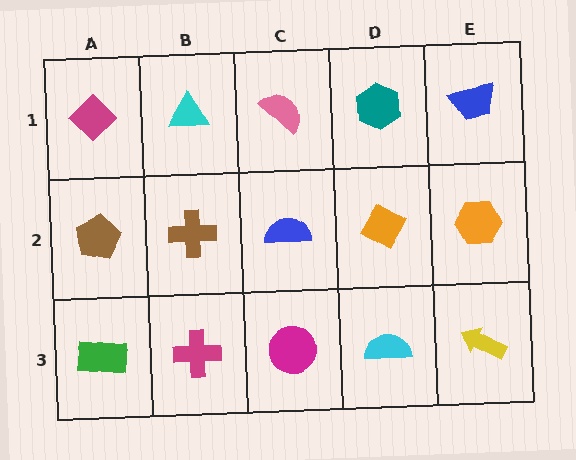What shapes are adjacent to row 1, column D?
An orange diamond (row 2, column D), a pink semicircle (row 1, column C), a blue trapezoid (row 1, column E).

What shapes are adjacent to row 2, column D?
A teal hexagon (row 1, column D), a cyan semicircle (row 3, column D), a blue semicircle (row 2, column C), an orange hexagon (row 2, column E).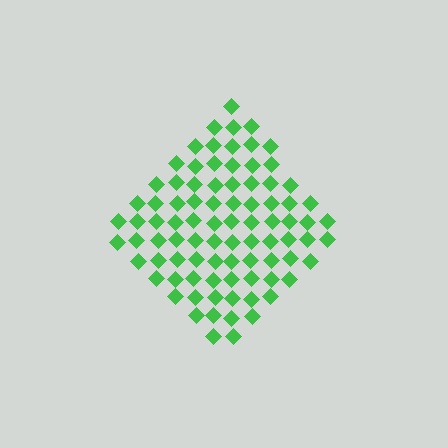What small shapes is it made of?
It is made of small diamonds.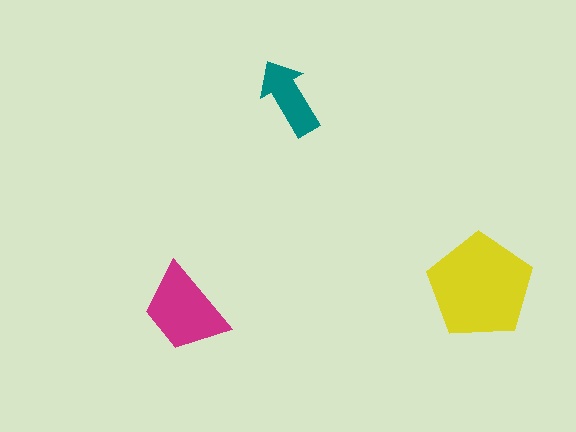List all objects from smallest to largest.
The teal arrow, the magenta trapezoid, the yellow pentagon.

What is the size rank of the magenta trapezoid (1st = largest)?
2nd.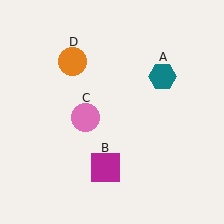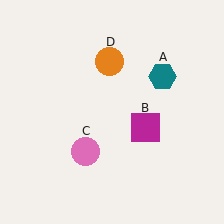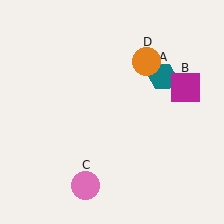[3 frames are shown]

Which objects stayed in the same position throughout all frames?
Teal hexagon (object A) remained stationary.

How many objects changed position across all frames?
3 objects changed position: magenta square (object B), pink circle (object C), orange circle (object D).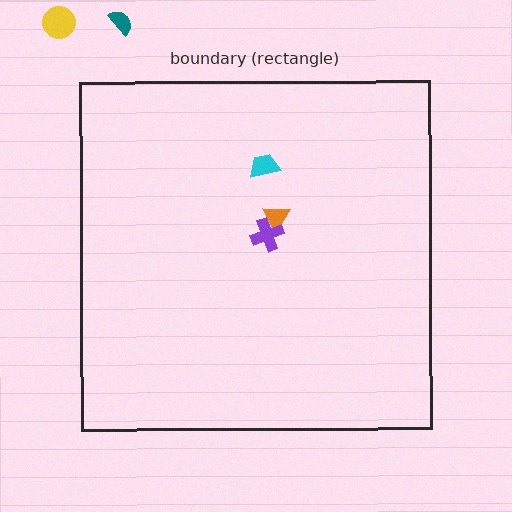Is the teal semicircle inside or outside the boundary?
Outside.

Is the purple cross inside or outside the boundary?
Inside.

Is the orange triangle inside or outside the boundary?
Inside.